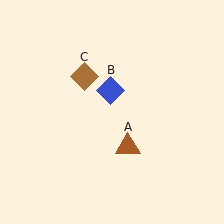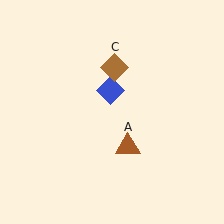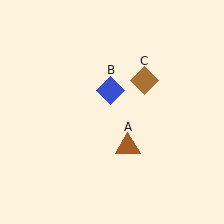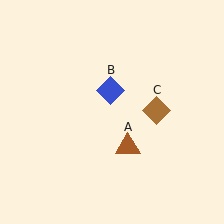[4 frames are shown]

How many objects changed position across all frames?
1 object changed position: brown diamond (object C).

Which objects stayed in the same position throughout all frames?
Brown triangle (object A) and blue diamond (object B) remained stationary.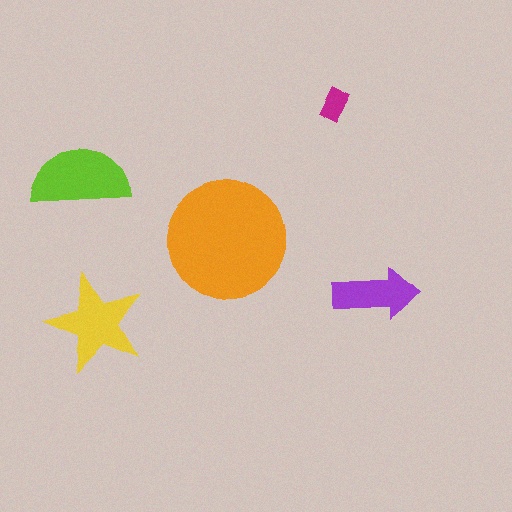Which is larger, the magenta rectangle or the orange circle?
The orange circle.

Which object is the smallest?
The magenta rectangle.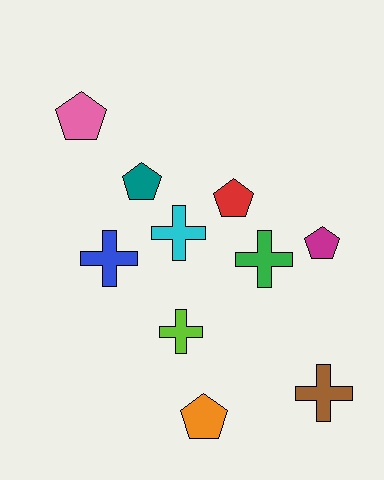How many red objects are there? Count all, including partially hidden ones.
There is 1 red object.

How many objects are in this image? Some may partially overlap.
There are 10 objects.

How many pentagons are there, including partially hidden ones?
There are 5 pentagons.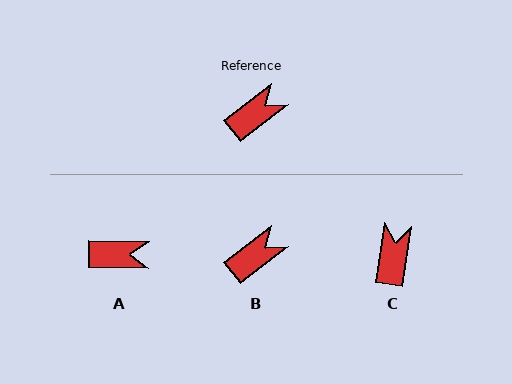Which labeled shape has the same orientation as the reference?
B.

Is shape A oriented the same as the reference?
No, it is off by about 40 degrees.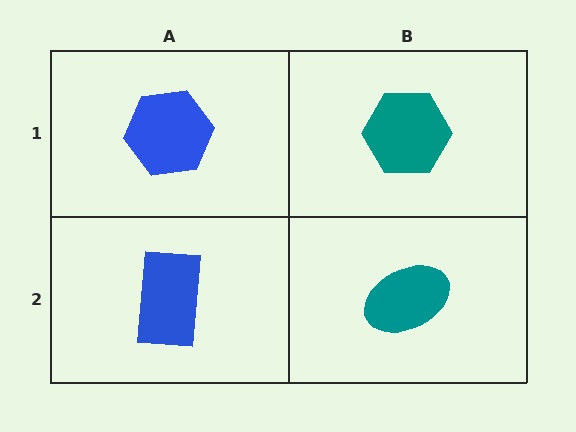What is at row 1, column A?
A blue hexagon.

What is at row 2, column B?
A teal ellipse.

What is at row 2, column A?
A blue rectangle.